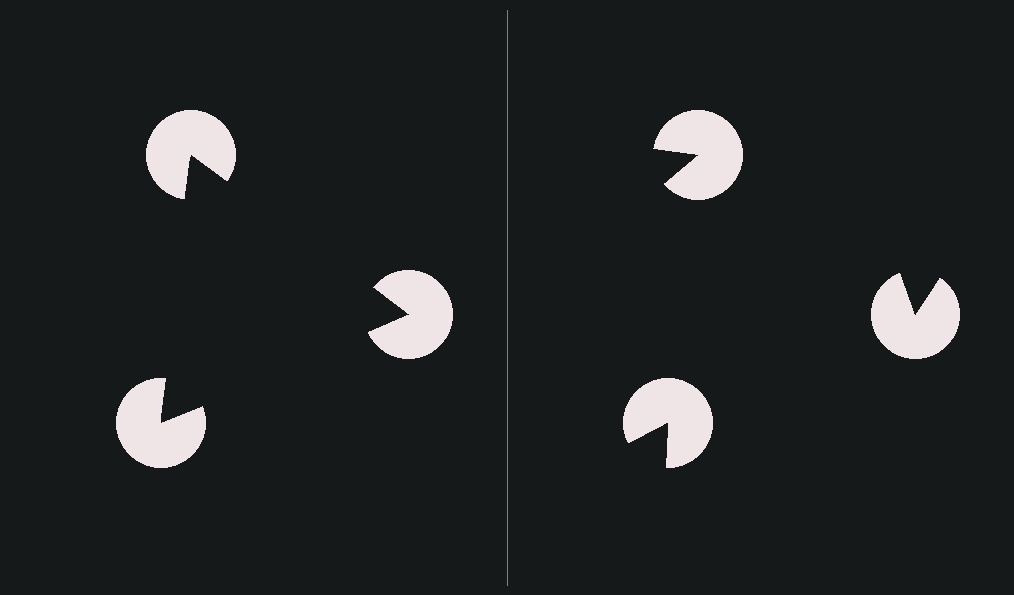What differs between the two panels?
The pac-man discs are positioned identically on both sides; only the wedge orientations differ. On the left they align to a triangle; on the right they are misaligned.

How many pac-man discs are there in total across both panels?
6 — 3 on each side.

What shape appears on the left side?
An illusory triangle.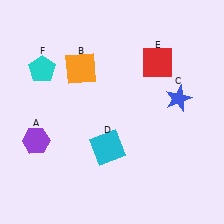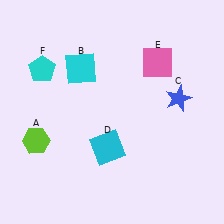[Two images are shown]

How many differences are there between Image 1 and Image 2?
There are 3 differences between the two images.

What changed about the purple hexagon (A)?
In Image 1, A is purple. In Image 2, it changed to lime.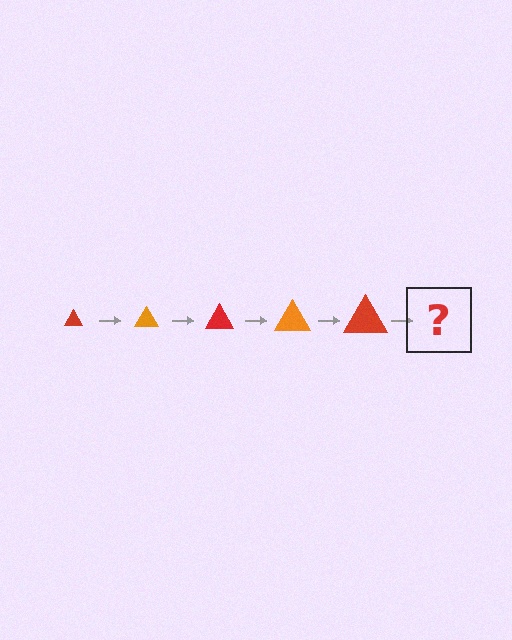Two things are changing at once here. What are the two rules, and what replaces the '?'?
The two rules are that the triangle grows larger each step and the color cycles through red and orange. The '?' should be an orange triangle, larger than the previous one.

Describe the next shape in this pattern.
It should be an orange triangle, larger than the previous one.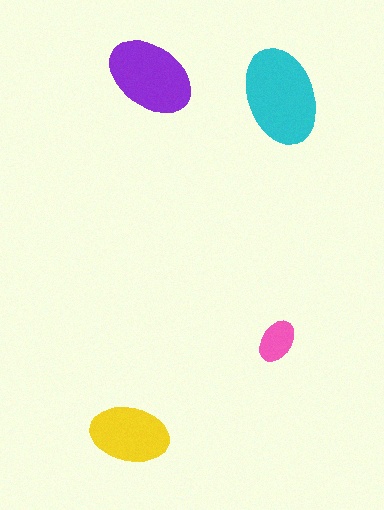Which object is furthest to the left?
The yellow ellipse is leftmost.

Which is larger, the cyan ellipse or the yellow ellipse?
The cyan one.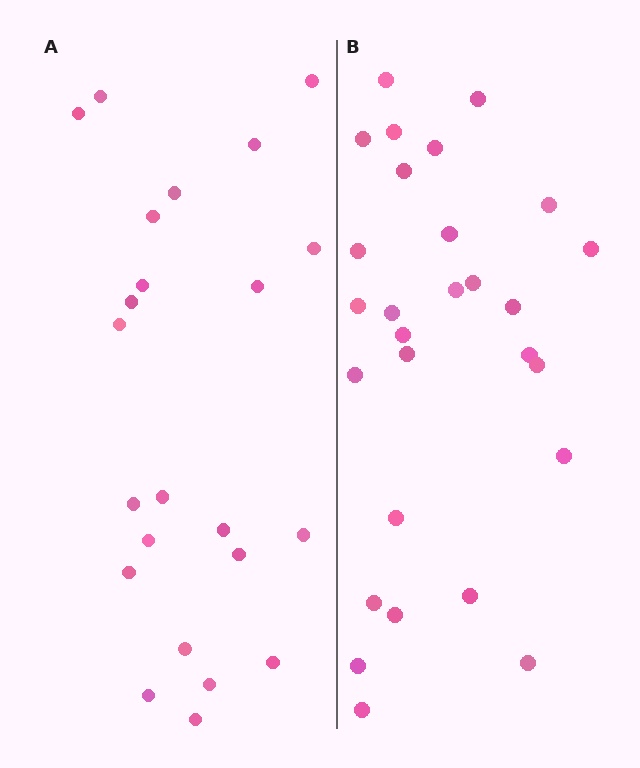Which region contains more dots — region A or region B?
Region B (the right region) has more dots.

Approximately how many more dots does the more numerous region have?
Region B has about 5 more dots than region A.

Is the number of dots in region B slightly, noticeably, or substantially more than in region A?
Region B has only slightly more — the two regions are fairly close. The ratio is roughly 1.2 to 1.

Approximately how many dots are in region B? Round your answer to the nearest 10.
About 30 dots. (The exact count is 28, which rounds to 30.)